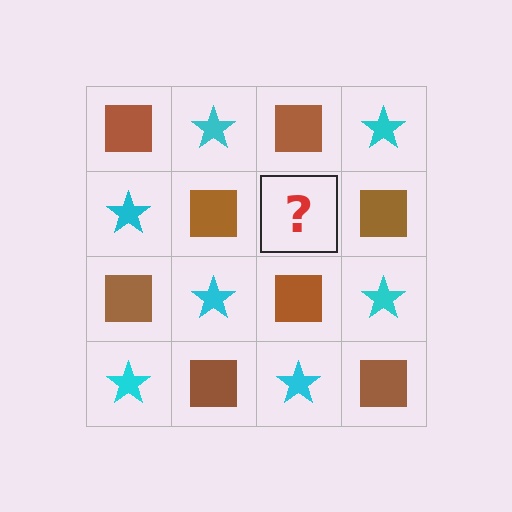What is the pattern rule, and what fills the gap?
The rule is that it alternates brown square and cyan star in a checkerboard pattern. The gap should be filled with a cyan star.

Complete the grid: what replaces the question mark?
The question mark should be replaced with a cyan star.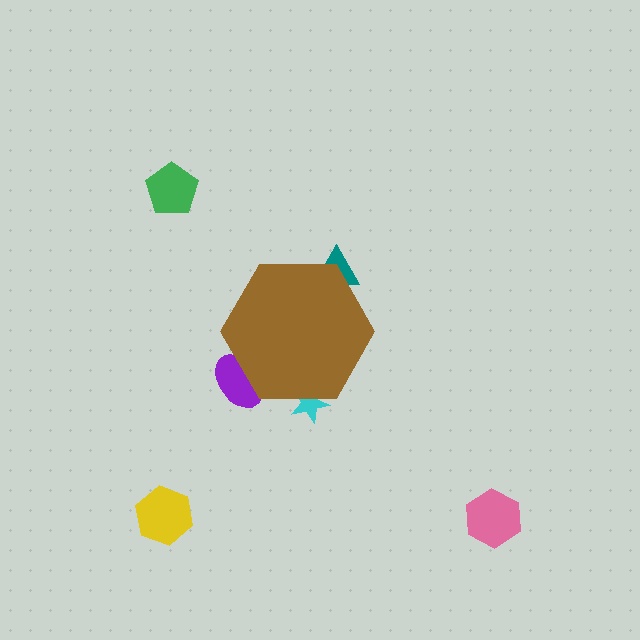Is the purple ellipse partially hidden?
Yes, the purple ellipse is partially hidden behind the brown hexagon.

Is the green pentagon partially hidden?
No, the green pentagon is fully visible.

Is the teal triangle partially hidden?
Yes, the teal triangle is partially hidden behind the brown hexagon.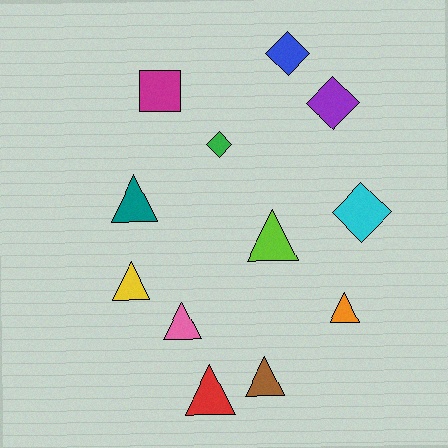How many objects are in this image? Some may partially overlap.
There are 12 objects.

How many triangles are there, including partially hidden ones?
There are 7 triangles.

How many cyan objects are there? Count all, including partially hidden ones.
There is 1 cyan object.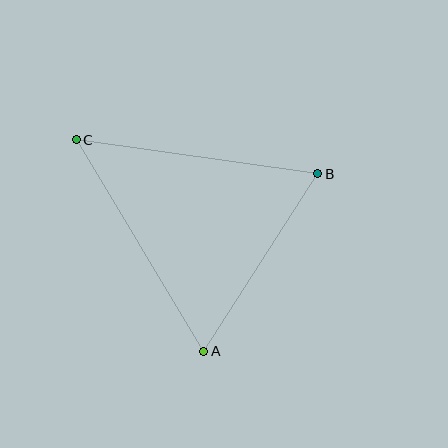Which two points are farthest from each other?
Points A and C are farthest from each other.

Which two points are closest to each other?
Points A and B are closest to each other.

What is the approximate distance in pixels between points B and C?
The distance between B and C is approximately 244 pixels.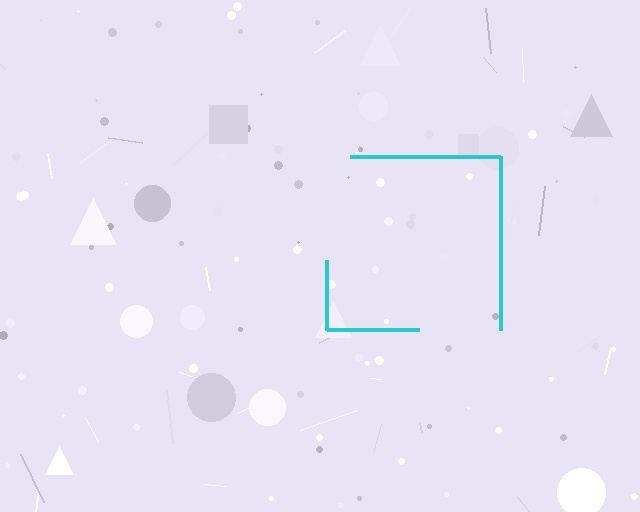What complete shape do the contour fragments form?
The contour fragments form a square.